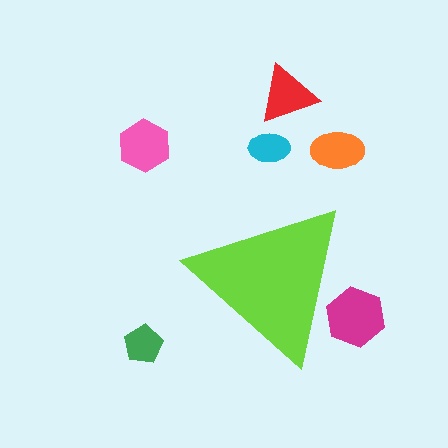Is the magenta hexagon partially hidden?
Yes, the magenta hexagon is partially hidden behind the lime triangle.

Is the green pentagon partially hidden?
No, the green pentagon is fully visible.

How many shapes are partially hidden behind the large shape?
1 shape is partially hidden.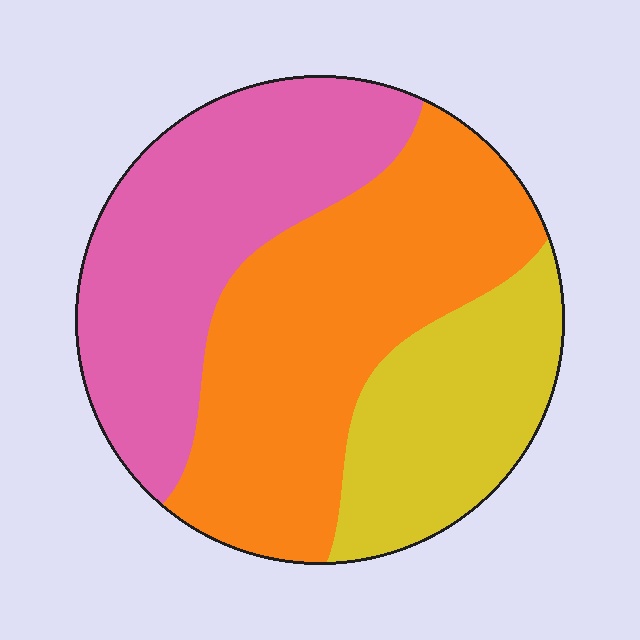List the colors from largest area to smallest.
From largest to smallest: orange, pink, yellow.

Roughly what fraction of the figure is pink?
Pink takes up between a third and a half of the figure.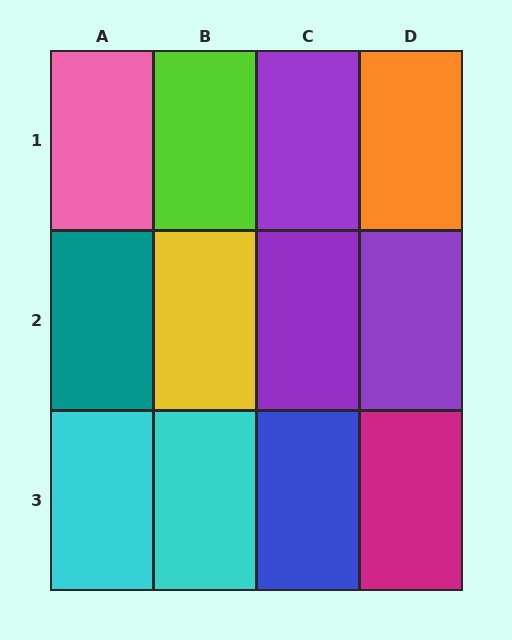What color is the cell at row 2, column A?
Teal.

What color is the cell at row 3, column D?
Magenta.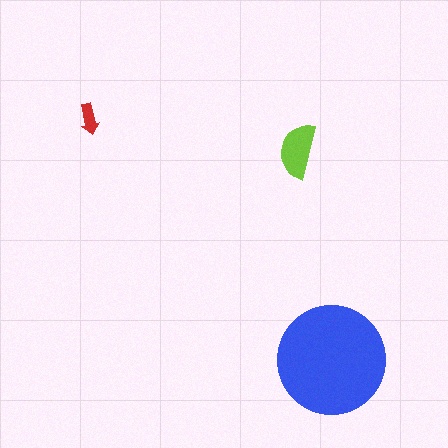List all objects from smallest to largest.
The red arrow, the lime semicircle, the blue circle.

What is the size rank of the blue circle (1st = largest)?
1st.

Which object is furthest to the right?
The blue circle is rightmost.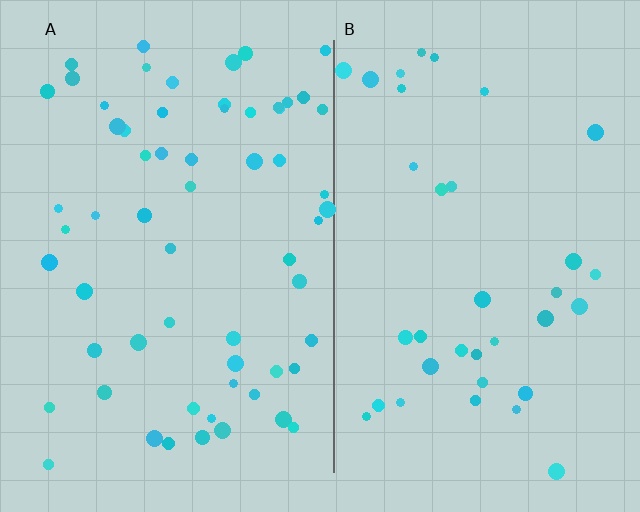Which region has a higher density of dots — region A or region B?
A (the left).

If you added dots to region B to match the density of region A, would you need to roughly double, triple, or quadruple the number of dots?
Approximately double.